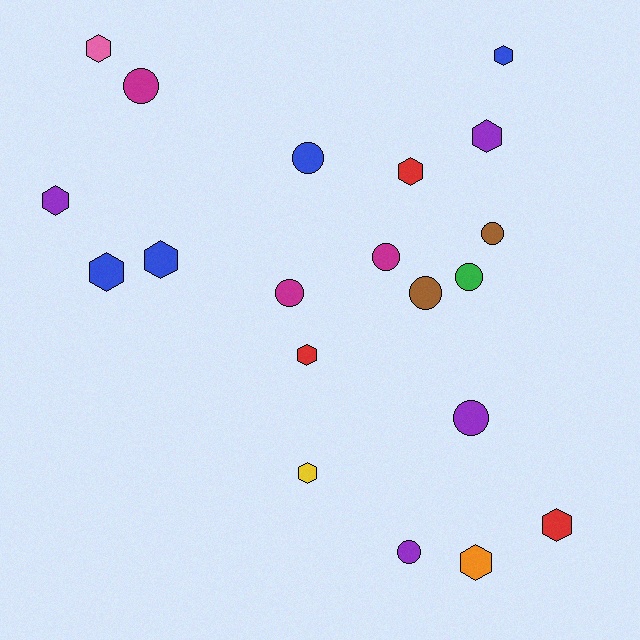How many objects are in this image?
There are 20 objects.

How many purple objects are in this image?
There are 4 purple objects.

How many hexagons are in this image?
There are 11 hexagons.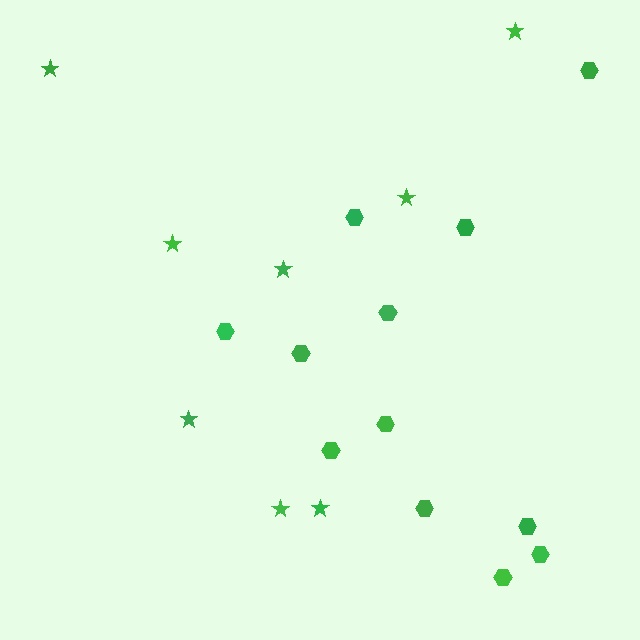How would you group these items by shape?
There are 2 groups: one group of stars (8) and one group of hexagons (12).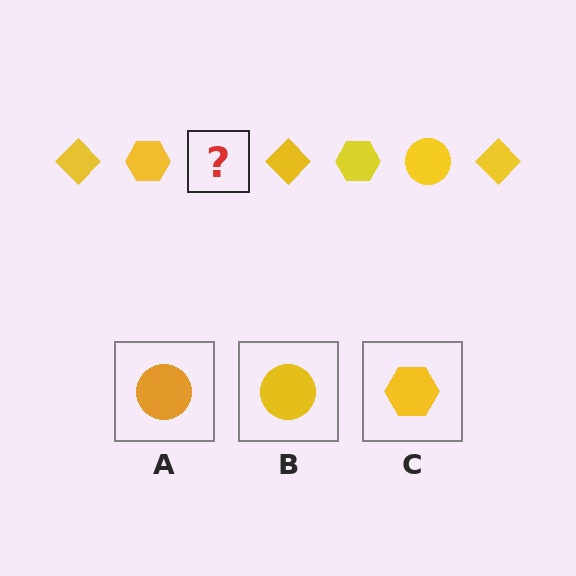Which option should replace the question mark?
Option B.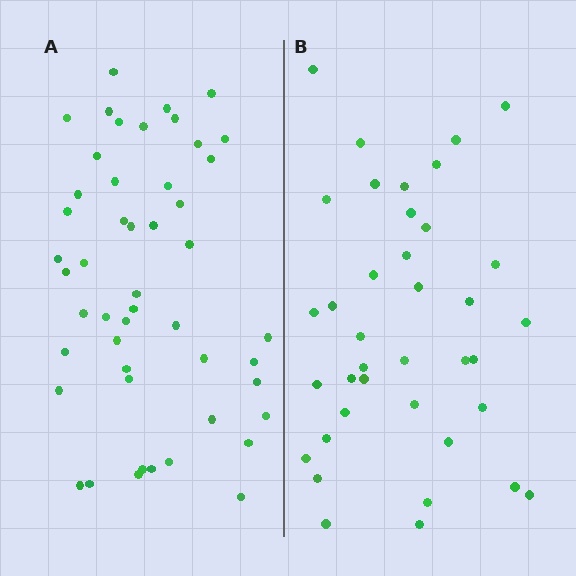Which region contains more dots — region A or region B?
Region A (the left region) has more dots.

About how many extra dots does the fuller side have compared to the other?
Region A has roughly 12 or so more dots than region B.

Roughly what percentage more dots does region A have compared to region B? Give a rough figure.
About 30% more.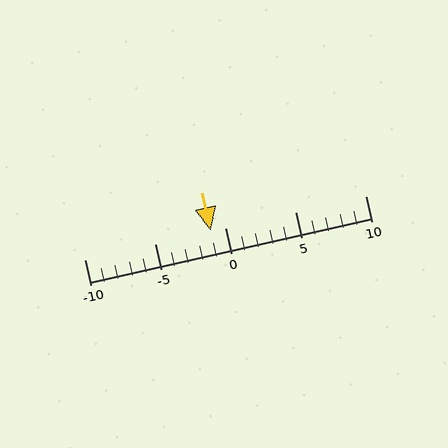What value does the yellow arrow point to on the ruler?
The yellow arrow points to approximately -1.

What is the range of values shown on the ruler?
The ruler shows values from -10 to 10.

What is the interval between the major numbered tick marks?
The major tick marks are spaced 5 units apart.